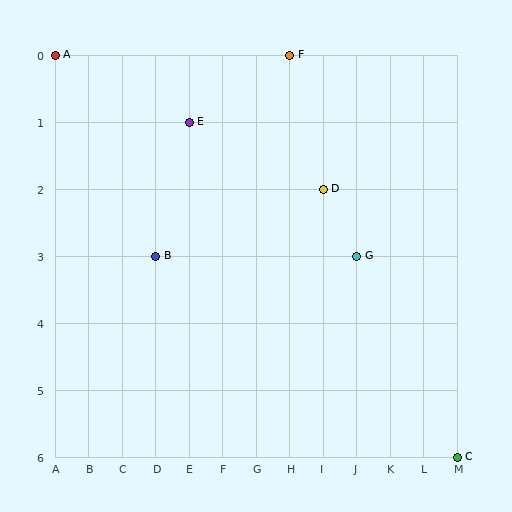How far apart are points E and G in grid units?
Points E and G are 5 columns and 2 rows apart (about 5.4 grid units diagonally).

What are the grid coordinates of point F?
Point F is at grid coordinates (H, 0).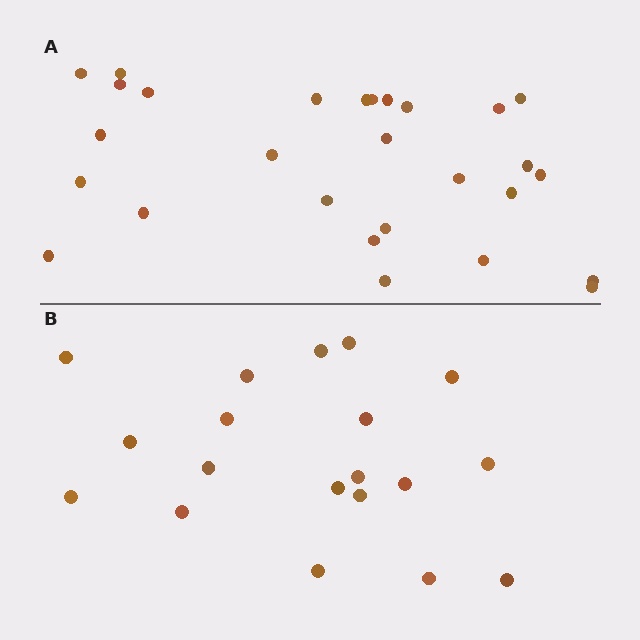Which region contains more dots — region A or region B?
Region A (the top region) has more dots.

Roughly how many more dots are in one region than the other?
Region A has roughly 8 or so more dots than region B.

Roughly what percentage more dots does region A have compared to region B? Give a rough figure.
About 45% more.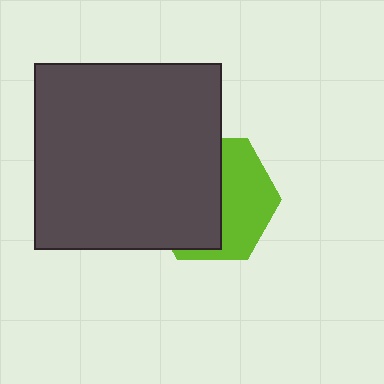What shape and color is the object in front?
The object in front is a dark gray square.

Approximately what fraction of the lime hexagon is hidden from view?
Roughly 55% of the lime hexagon is hidden behind the dark gray square.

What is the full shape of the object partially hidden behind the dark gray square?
The partially hidden object is a lime hexagon.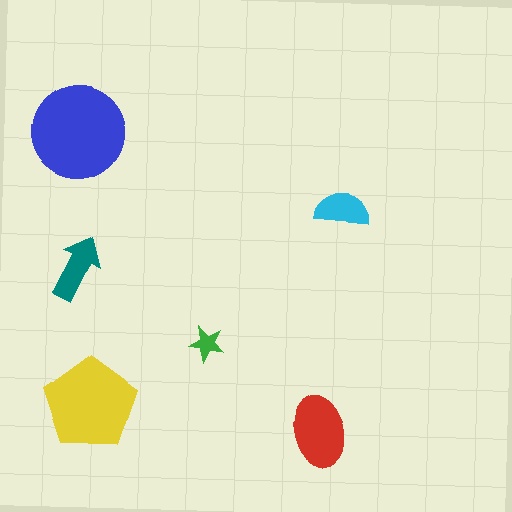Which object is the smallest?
The green star.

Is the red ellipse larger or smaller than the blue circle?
Smaller.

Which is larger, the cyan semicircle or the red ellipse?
The red ellipse.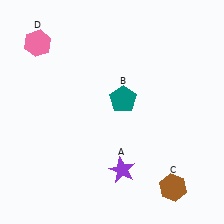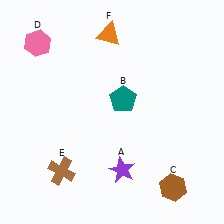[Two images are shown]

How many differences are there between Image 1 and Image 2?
There are 2 differences between the two images.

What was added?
A brown cross (E), an orange triangle (F) were added in Image 2.